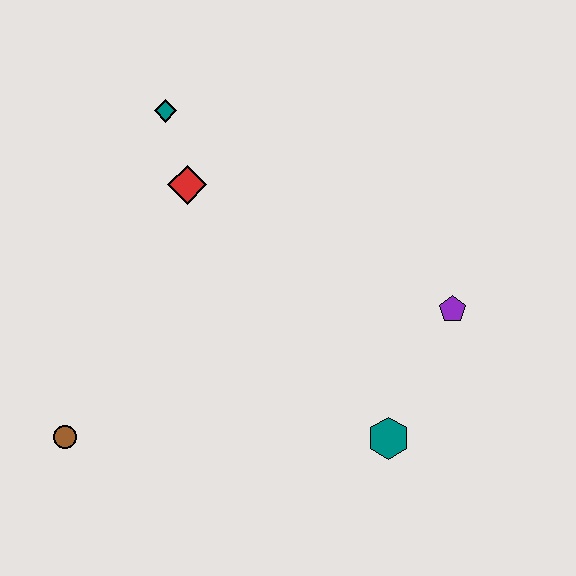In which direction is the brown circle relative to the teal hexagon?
The brown circle is to the left of the teal hexagon.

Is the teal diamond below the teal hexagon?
No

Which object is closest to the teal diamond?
The red diamond is closest to the teal diamond.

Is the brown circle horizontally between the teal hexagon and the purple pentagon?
No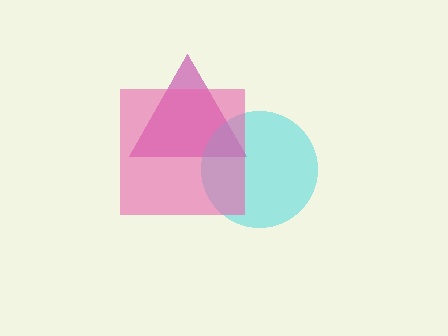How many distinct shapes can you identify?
There are 3 distinct shapes: a magenta triangle, a cyan circle, a pink square.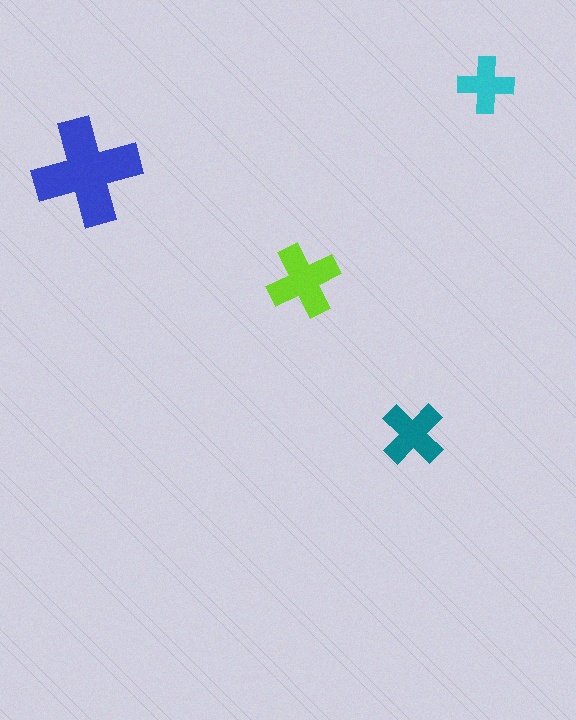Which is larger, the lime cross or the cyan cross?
The lime one.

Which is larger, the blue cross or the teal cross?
The blue one.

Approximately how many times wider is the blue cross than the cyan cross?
About 2 times wider.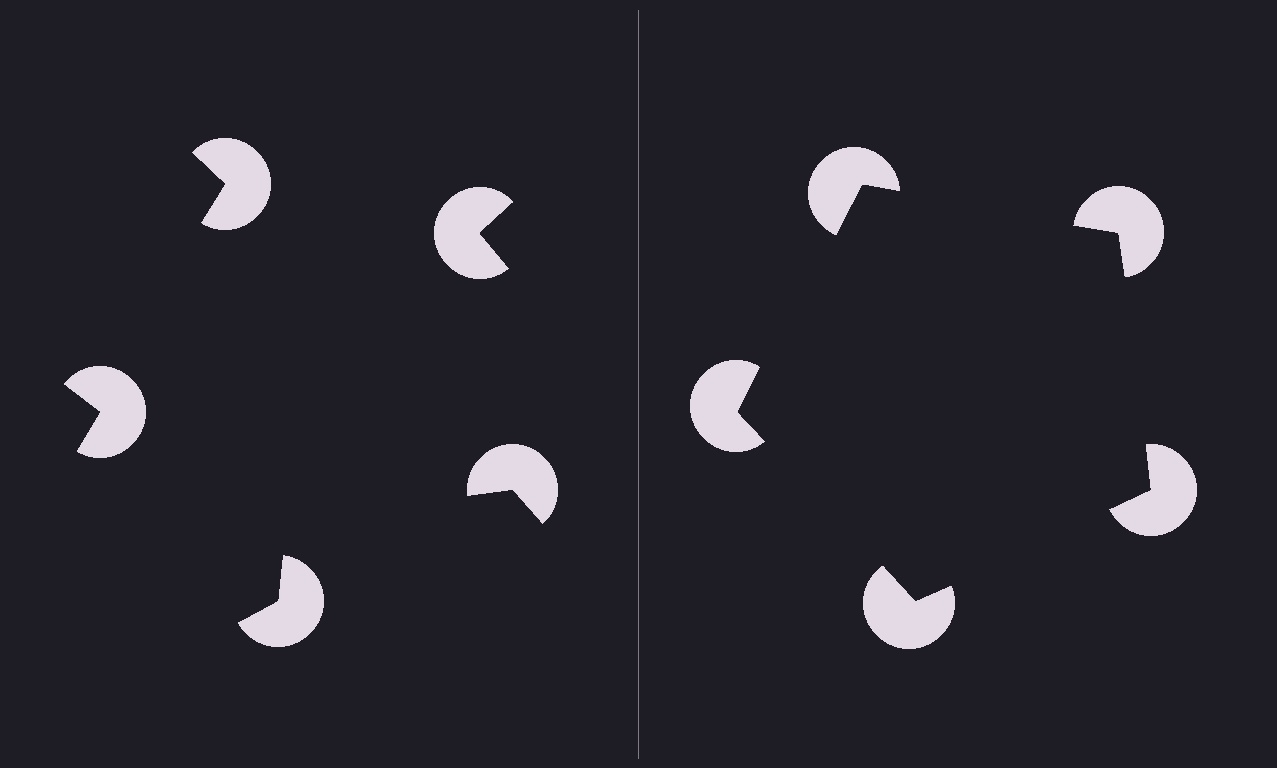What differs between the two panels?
The pac-man discs are positioned identically on both sides; only the wedge orientations differ. On the right they align to a pentagon; on the left they are misaligned.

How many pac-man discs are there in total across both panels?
10 — 5 on each side.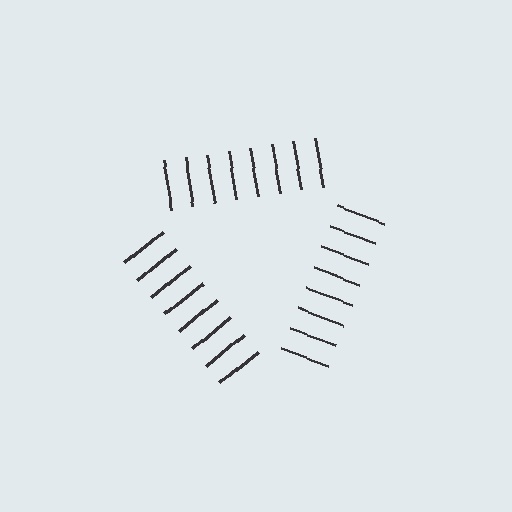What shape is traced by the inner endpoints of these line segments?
An illusory triangle — the line segments terminate on its edges but no continuous stroke is drawn.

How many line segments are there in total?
24 — 8 along each of the 3 edges.